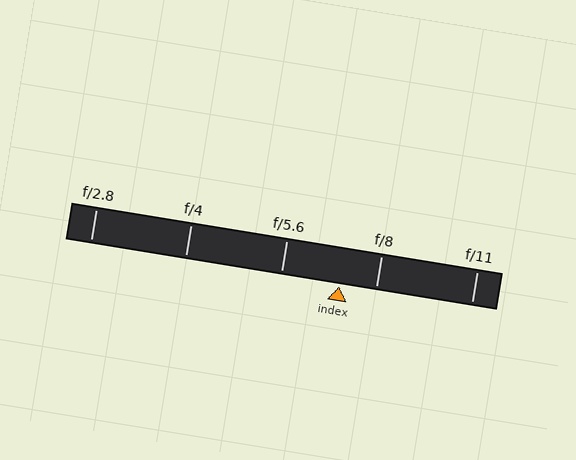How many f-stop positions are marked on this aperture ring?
There are 5 f-stop positions marked.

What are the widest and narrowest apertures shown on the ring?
The widest aperture shown is f/2.8 and the narrowest is f/11.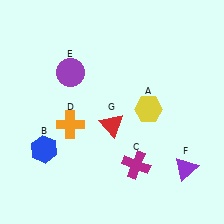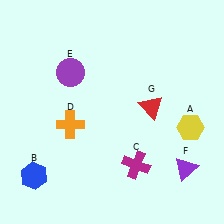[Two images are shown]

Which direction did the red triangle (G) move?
The red triangle (G) moved right.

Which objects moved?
The objects that moved are: the yellow hexagon (A), the blue hexagon (B), the red triangle (G).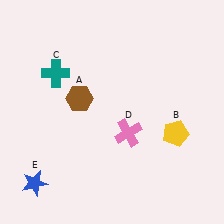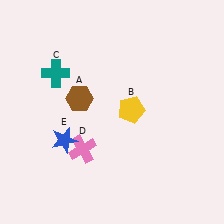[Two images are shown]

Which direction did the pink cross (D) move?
The pink cross (D) moved left.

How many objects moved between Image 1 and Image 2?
3 objects moved between the two images.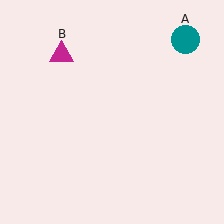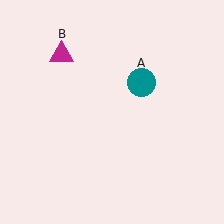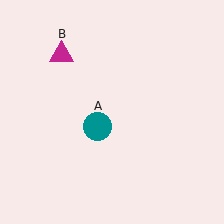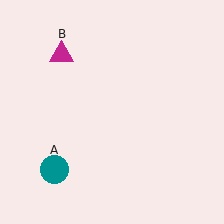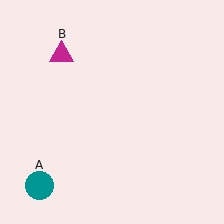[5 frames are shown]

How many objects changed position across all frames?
1 object changed position: teal circle (object A).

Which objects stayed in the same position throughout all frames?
Magenta triangle (object B) remained stationary.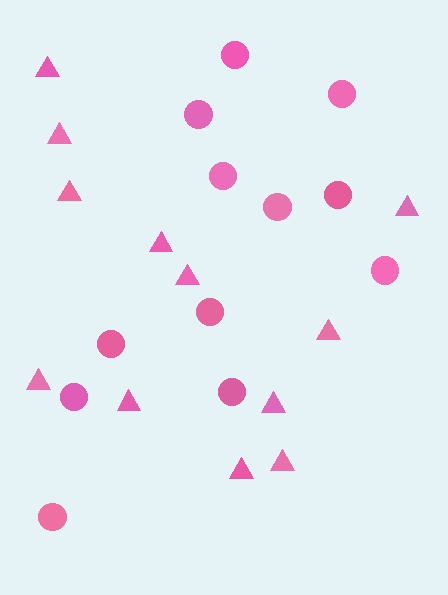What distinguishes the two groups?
There are 2 groups: one group of triangles (12) and one group of circles (12).